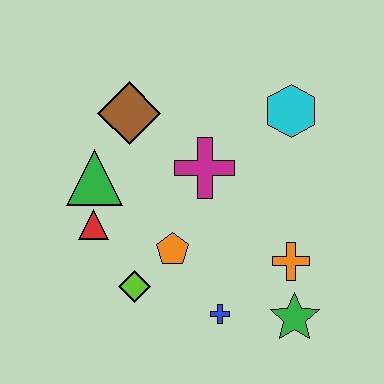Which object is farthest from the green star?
The brown diamond is farthest from the green star.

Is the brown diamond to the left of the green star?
Yes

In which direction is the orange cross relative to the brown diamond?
The orange cross is to the right of the brown diamond.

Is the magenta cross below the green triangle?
No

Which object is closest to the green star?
The orange cross is closest to the green star.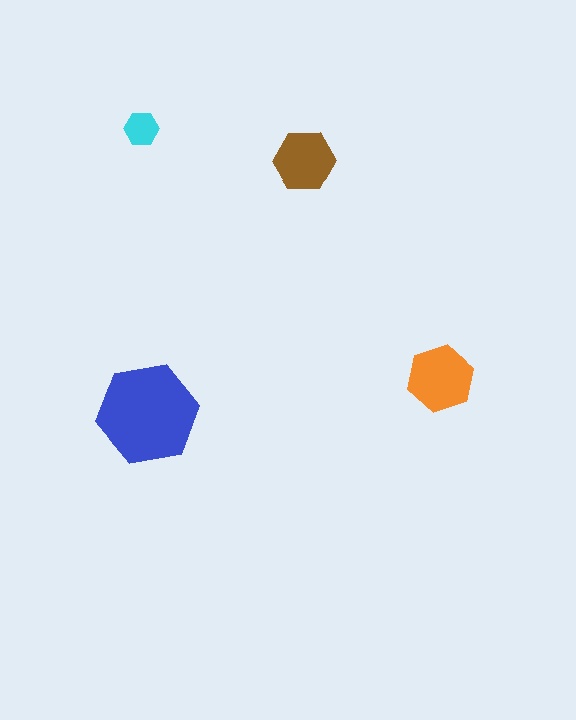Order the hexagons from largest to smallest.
the blue one, the orange one, the brown one, the cyan one.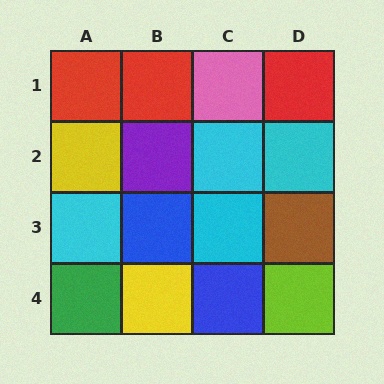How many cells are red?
3 cells are red.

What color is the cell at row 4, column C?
Blue.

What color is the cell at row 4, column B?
Yellow.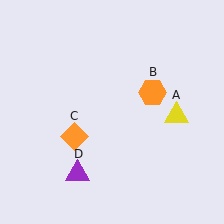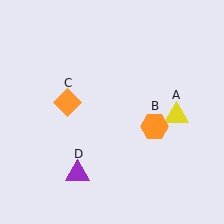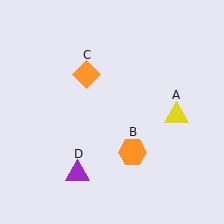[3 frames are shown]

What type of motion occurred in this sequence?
The orange hexagon (object B), orange diamond (object C) rotated clockwise around the center of the scene.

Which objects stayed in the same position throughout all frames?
Yellow triangle (object A) and purple triangle (object D) remained stationary.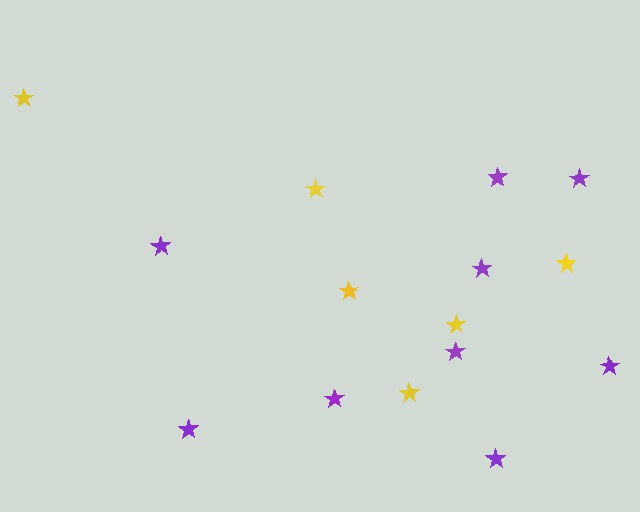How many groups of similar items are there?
There are 2 groups: one group of purple stars (9) and one group of yellow stars (6).